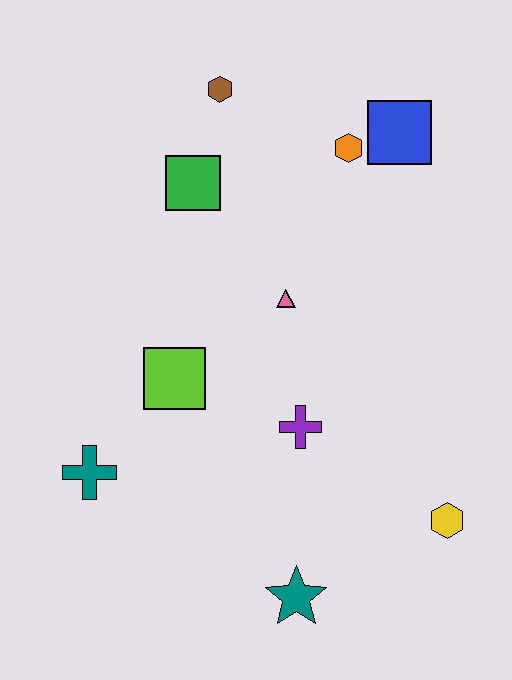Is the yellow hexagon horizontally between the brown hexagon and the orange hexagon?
No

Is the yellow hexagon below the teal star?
No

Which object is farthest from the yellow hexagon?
The brown hexagon is farthest from the yellow hexagon.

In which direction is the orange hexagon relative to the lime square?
The orange hexagon is above the lime square.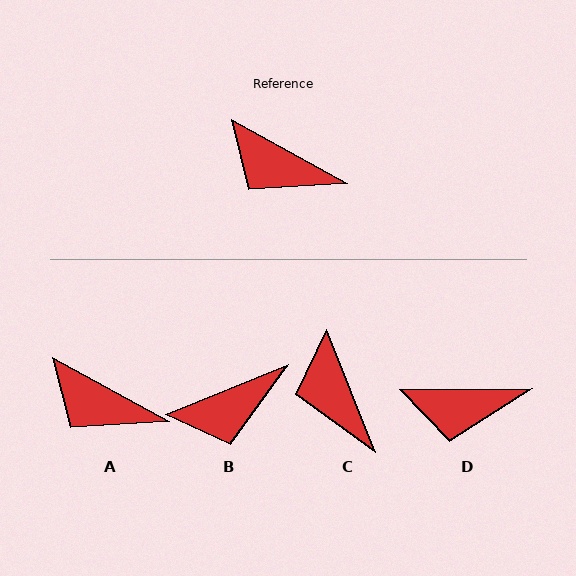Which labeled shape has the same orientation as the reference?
A.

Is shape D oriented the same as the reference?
No, it is off by about 29 degrees.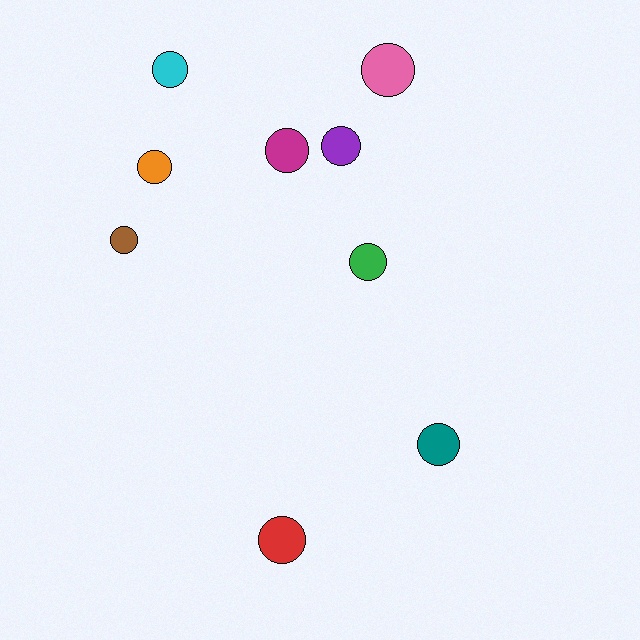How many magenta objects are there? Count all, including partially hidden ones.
There is 1 magenta object.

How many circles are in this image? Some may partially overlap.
There are 9 circles.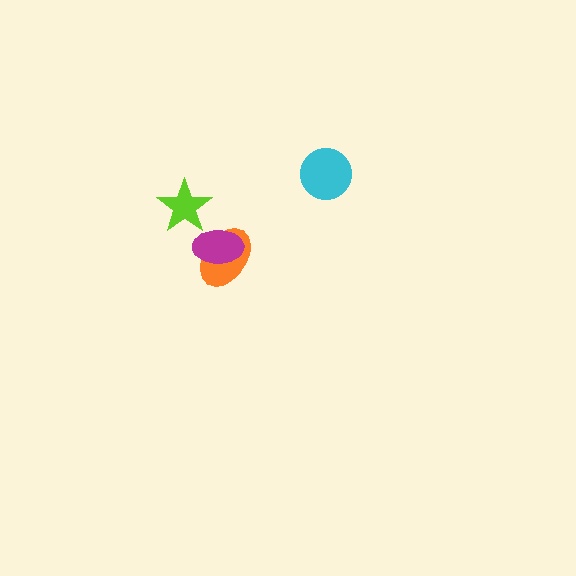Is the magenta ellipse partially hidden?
No, no other shape covers it.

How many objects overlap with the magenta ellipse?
1 object overlaps with the magenta ellipse.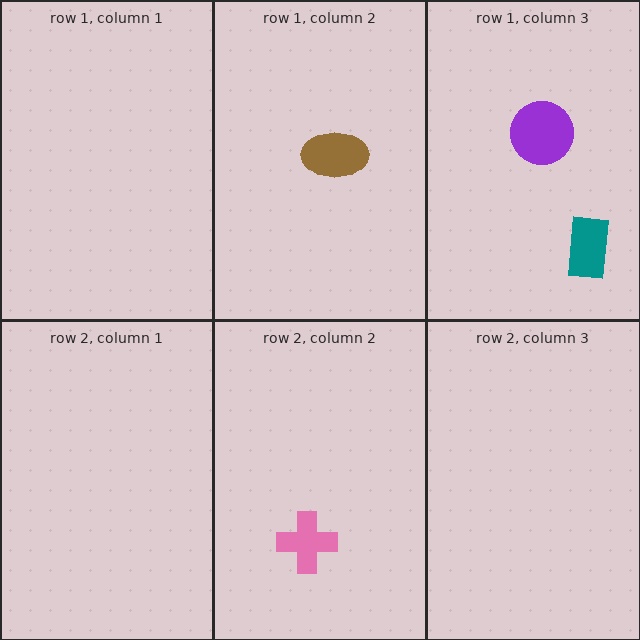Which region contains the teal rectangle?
The row 1, column 3 region.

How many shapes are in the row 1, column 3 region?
2.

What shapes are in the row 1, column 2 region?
The brown ellipse.